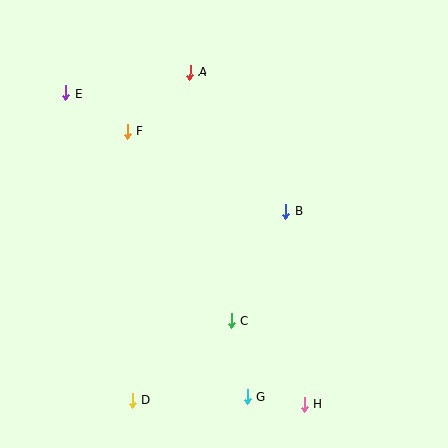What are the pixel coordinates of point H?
Point H is at (304, 404).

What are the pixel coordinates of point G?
Point G is at (247, 397).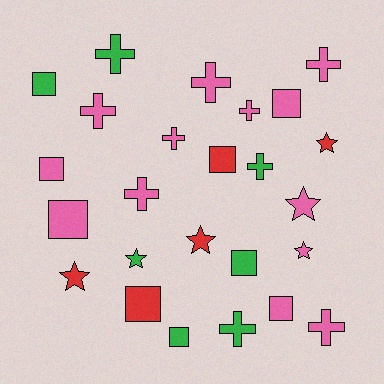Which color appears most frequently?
Pink, with 13 objects.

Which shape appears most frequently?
Cross, with 10 objects.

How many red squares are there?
There are 2 red squares.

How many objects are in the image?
There are 25 objects.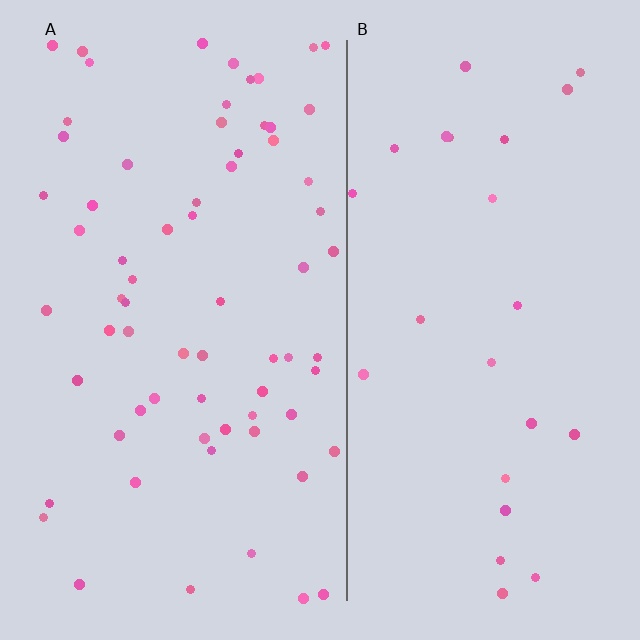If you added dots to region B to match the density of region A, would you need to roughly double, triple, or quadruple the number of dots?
Approximately triple.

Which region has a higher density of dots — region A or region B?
A (the left).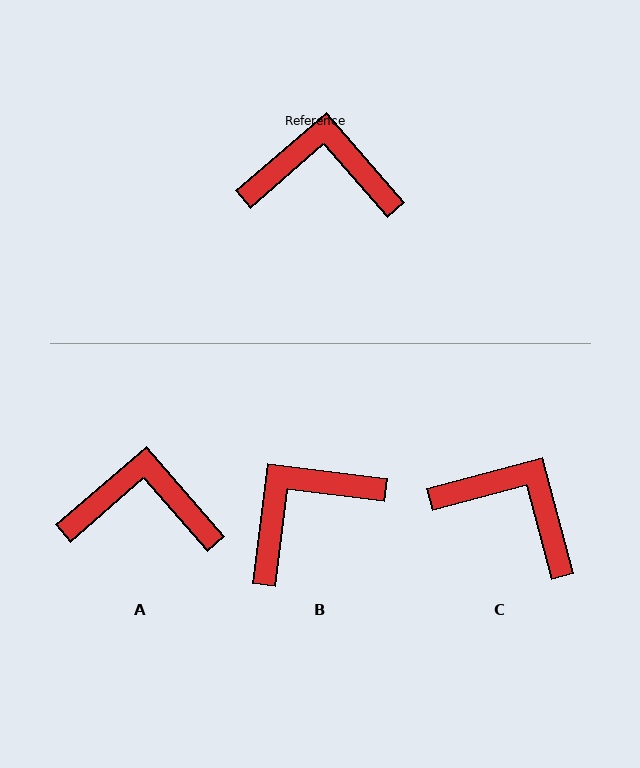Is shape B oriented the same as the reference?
No, it is off by about 42 degrees.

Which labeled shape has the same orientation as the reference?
A.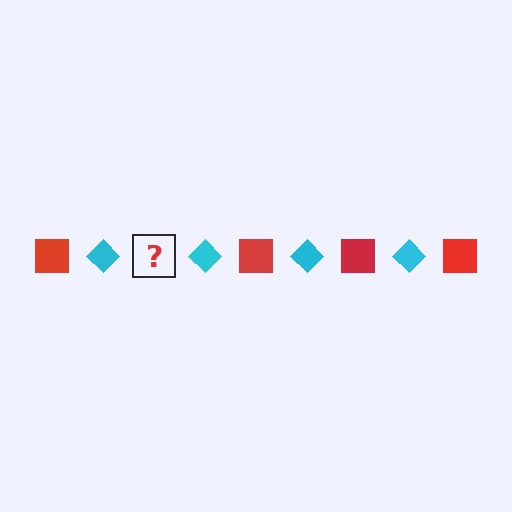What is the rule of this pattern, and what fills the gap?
The rule is that the pattern alternates between red square and cyan diamond. The gap should be filled with a red square.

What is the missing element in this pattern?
The missing element is a red square.